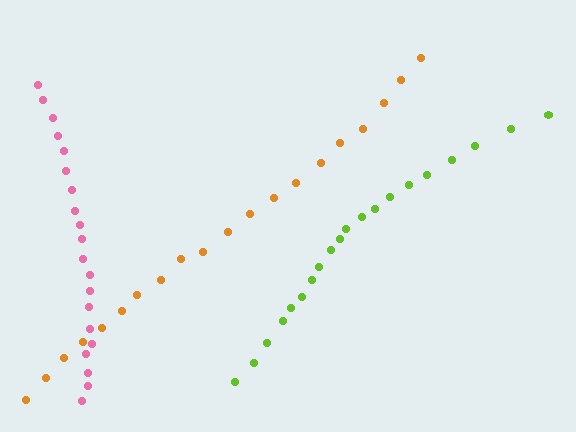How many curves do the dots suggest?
There are 3 distinct paths.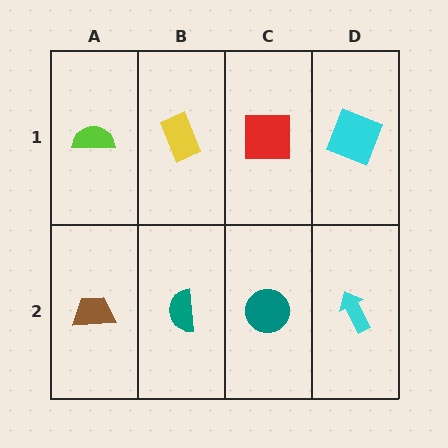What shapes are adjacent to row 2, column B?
A yellow rectangle (row 1, column B), a brown trapezoid (row 2, column A), a teal circle (row 2, column C).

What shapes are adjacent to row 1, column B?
A teal semicircle (row 2, column B), a lime semicircle (row 1, column A), a red square (row 1, column C).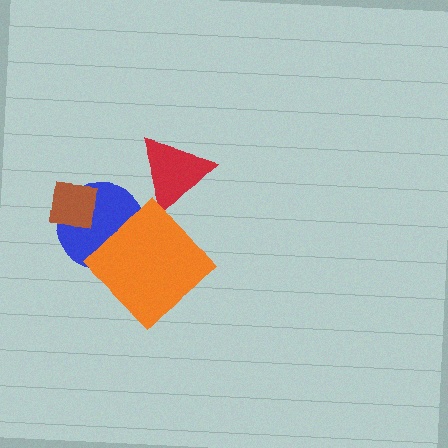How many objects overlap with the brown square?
1 object overlaps with the brown square.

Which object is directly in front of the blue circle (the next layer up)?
The orange diamond is directly in front of the blue circle.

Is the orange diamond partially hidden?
No, no other shape covers it.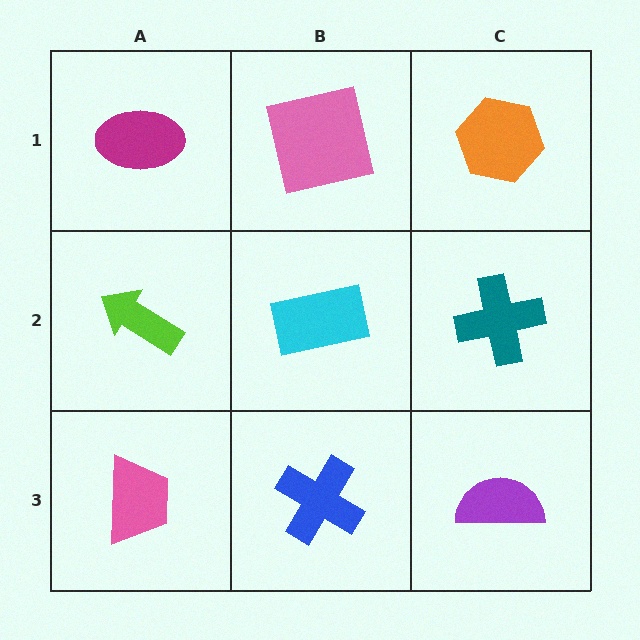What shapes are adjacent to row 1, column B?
A cyan rectangle (row 2, column B), a magenta ellipse (row 1, column A), an orange hexagon (row 1, column C).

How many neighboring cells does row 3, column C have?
2.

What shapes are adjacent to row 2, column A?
A magenta ellipse (row 1, column A), a pink trapezoid (row 3, column A), a cyan rectangle (row 2, column B).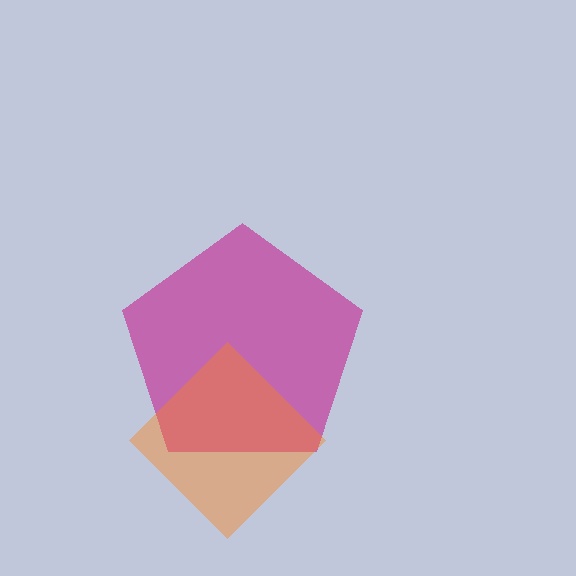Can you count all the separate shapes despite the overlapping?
Yes, there are 2 separate shapes.